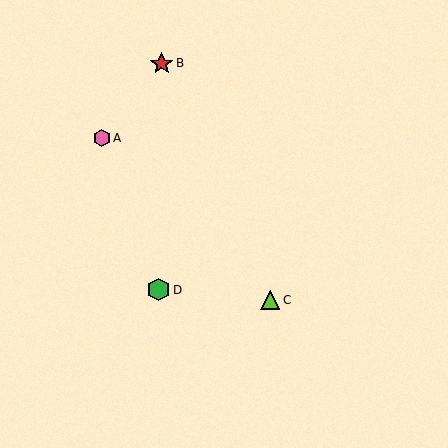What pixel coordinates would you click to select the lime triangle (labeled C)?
Click at (270, 300) to select the lime triangle C.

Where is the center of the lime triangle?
The center of the lime triangle is at (270, 300).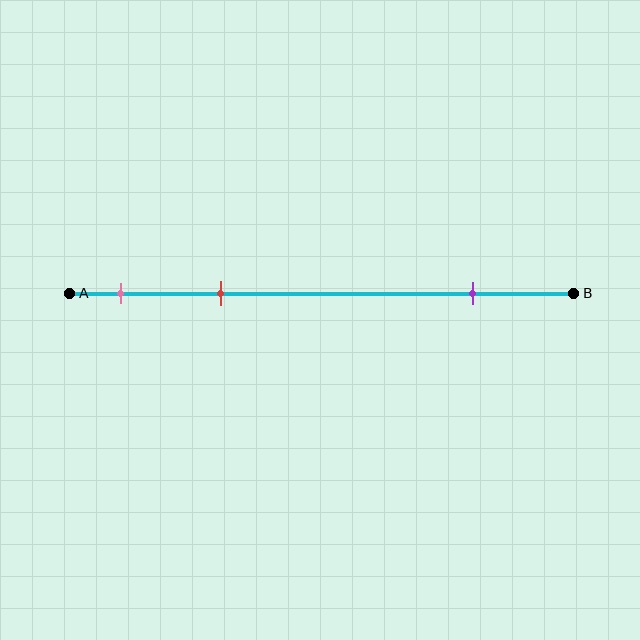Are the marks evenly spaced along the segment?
No, the marks are not evenly spaced.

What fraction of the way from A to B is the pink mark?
The pink mark is approximately 10% (0.1) of the way from A to B.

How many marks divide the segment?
There are 3 marks dividing the segment.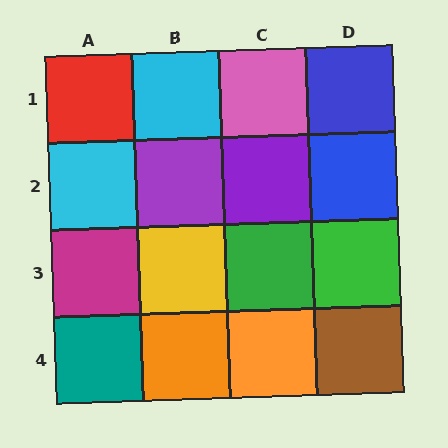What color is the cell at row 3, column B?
Yellow.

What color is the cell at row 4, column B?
Orange.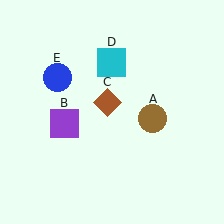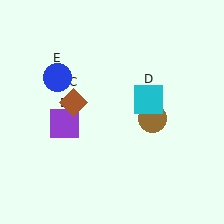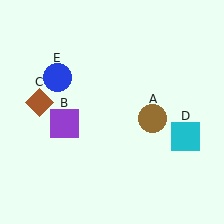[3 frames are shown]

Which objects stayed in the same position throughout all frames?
Brown circle (object A) and purple square (object B) and blue circle (object E) remained stationary.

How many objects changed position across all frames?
2 objects changed position: brown diamond (object C), cyan square (object D).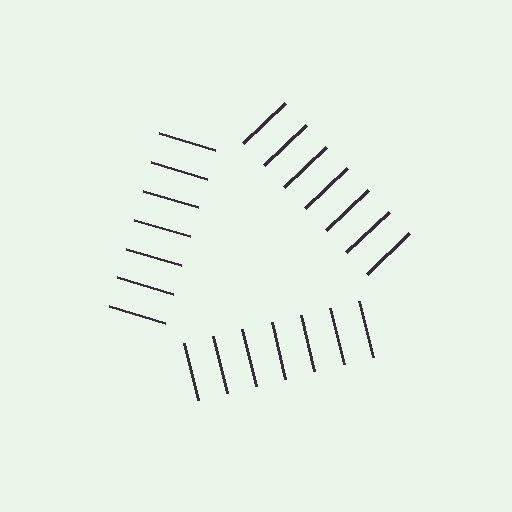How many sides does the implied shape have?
3 sides — the line-ends trace a triangle.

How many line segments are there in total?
21 — 7 along each of the 3 edges.